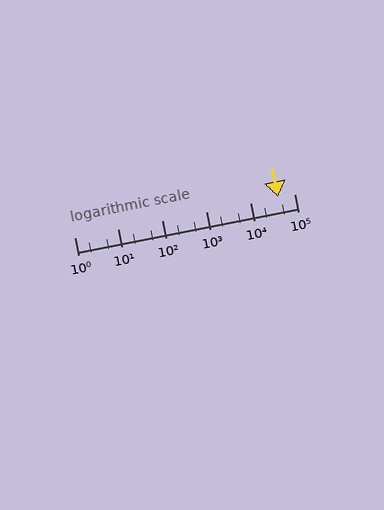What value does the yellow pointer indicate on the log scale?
The pointer indicates approximately 42000.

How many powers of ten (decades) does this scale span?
The scale spans 5 decades, from 1 to 100000.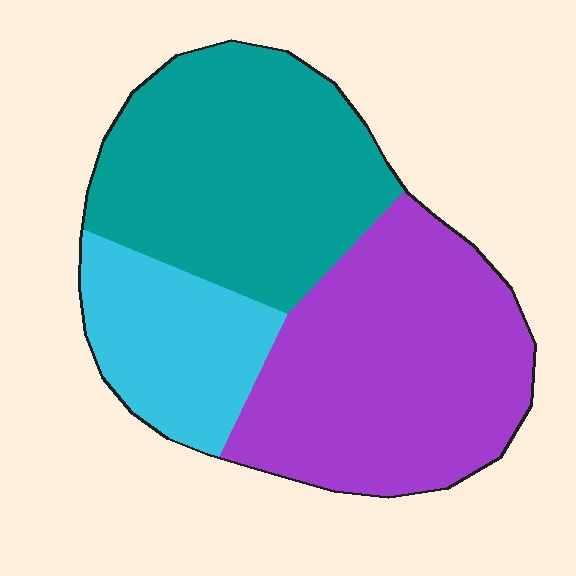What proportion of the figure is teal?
Teal covers roughly 40% of the figure.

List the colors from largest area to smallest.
From largest to smallest: purple, teal, cyan.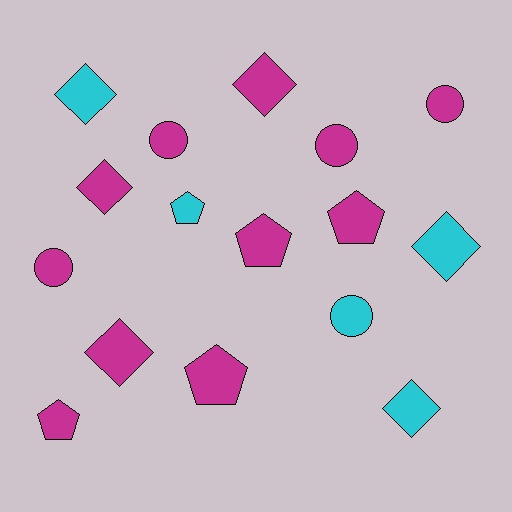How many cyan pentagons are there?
There is 1 cyan pentagon.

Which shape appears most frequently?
Diamond, with 6 objects.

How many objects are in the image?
There are 16 objects.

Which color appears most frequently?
Magenta, with 11 objects.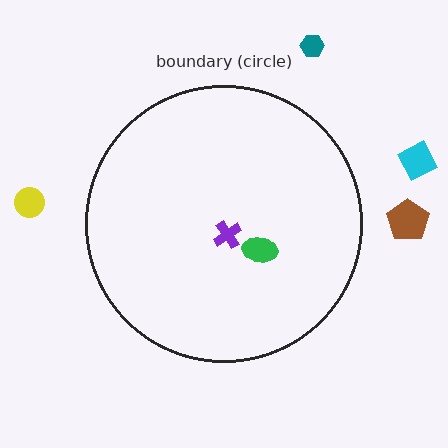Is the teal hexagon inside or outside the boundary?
Outside.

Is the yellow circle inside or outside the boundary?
Outside.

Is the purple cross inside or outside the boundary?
Inside.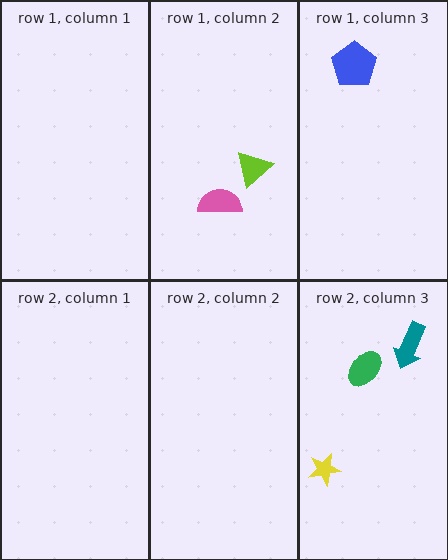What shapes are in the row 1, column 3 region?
The blue pentagon.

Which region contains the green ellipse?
The row 2, column 3 region.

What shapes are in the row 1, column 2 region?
The pink semicircle, the lime triangle.